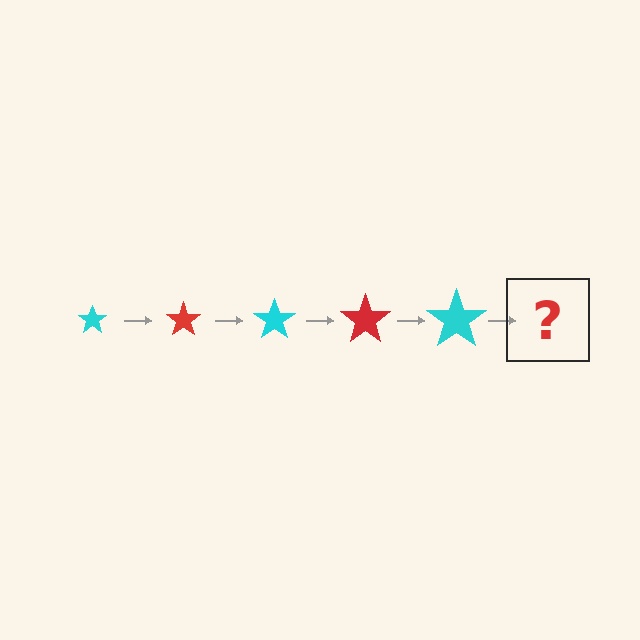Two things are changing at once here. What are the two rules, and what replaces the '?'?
The two rules are that the star grows larger each step and the color cycles through cyan and red. The '?' should be a red star, larger than the previous one.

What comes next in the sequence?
The next element should be a red star, larger than the previous one.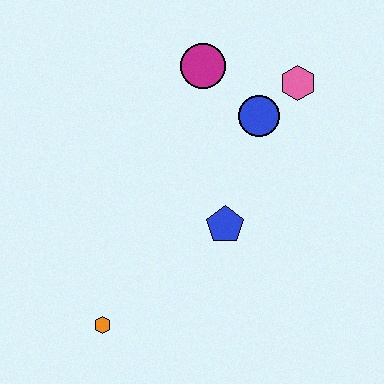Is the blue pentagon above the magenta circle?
No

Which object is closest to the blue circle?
The pink hexagon is closest to the blue circle.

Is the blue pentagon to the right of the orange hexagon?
Yes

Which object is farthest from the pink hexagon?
The orange hexagon is farthest from the pink hexagon.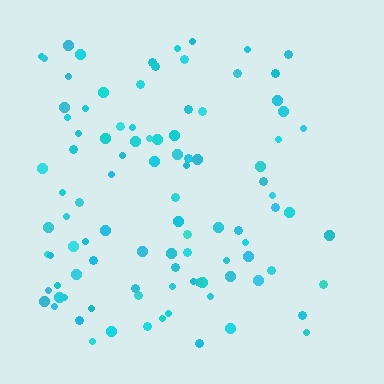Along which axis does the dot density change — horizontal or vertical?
Horizontal.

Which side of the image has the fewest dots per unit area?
The right.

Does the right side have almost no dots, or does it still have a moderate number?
Still a moderate number, just noticeably fewer than the left.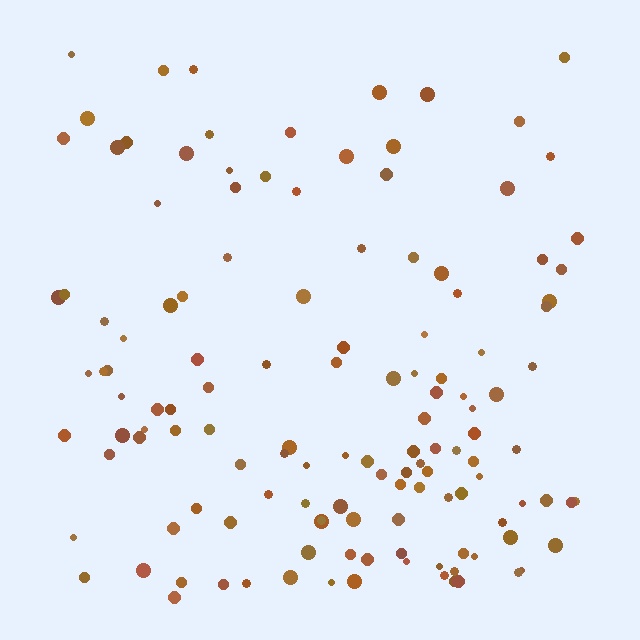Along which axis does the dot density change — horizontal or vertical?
Vertical.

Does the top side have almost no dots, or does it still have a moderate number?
Still a moderate number, just noticeably fewer than the bottom.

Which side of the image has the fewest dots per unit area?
The top.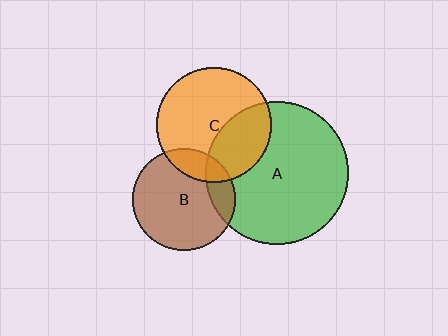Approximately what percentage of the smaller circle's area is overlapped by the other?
Approximately 15%.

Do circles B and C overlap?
Yes.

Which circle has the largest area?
Circle A (green).